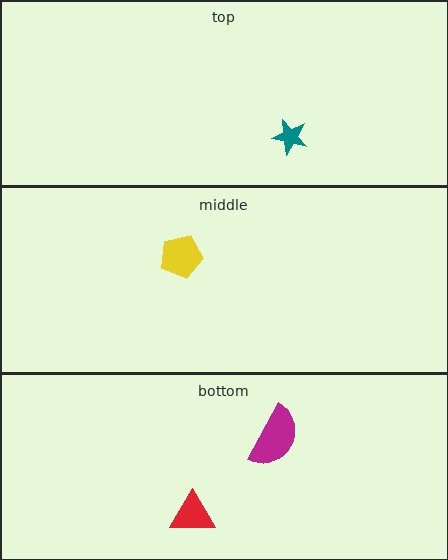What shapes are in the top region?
The teal star.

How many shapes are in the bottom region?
2.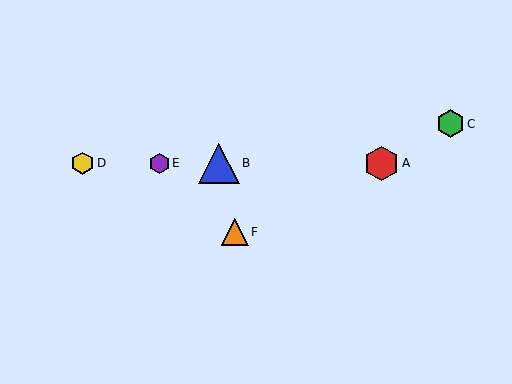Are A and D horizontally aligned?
Yes, both are at y≈163.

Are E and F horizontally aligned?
No, E is at y≈163 and F is at y≈232.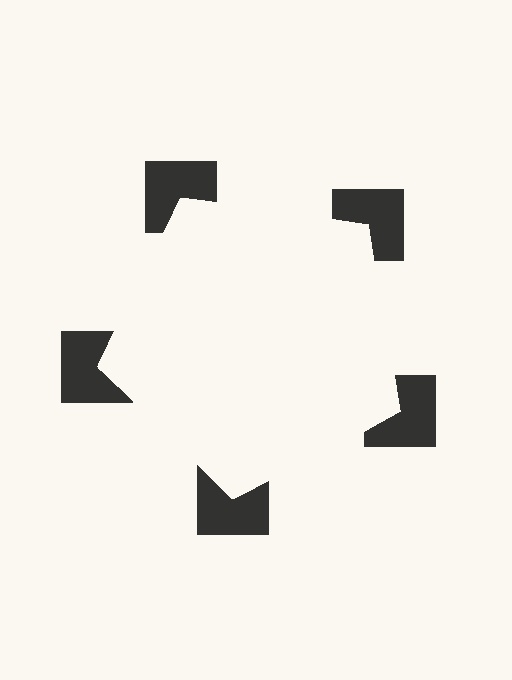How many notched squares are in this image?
There are 5 — one at each vertex of the illusory pentagon.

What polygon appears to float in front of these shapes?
An illusory pentagon — its edges are inferred from the aligned wedge cuts in the notched squares, not physically drawn.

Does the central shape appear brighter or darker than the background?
It typically appears slightly brighter than the background, even though no actual brightness change is drawn.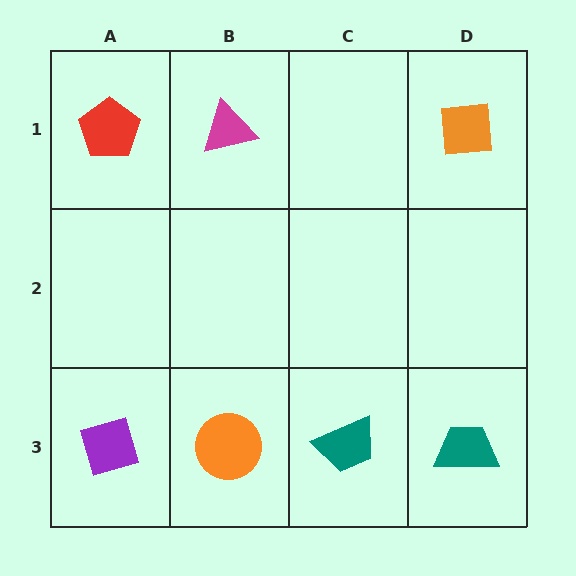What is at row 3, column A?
A purple diamond.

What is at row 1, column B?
A magenta triangle.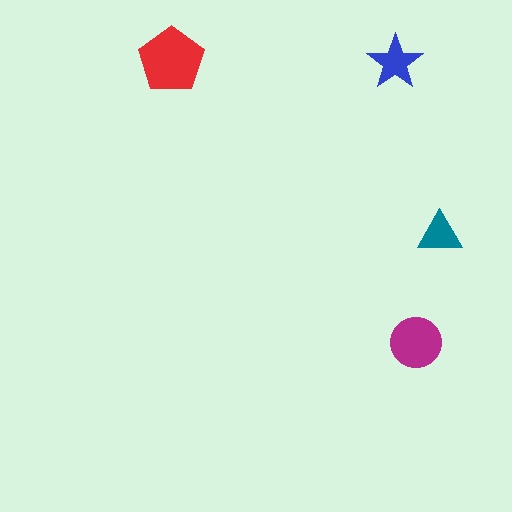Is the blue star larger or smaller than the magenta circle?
Smaller.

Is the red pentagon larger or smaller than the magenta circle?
Larger.